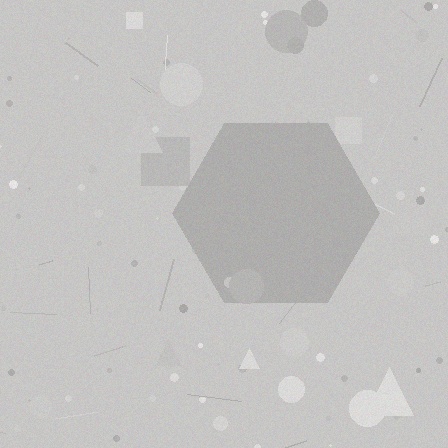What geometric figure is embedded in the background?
A hexagon is embedded in the background.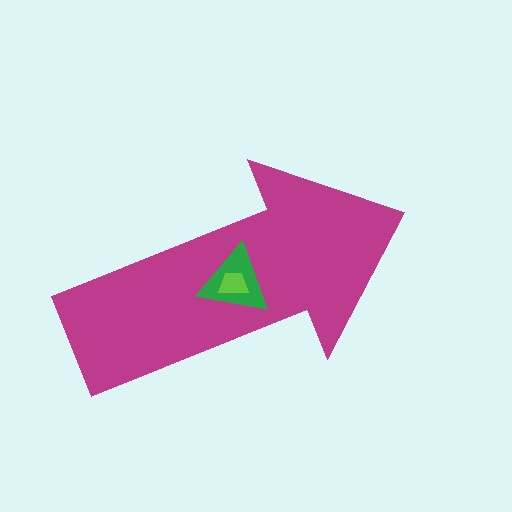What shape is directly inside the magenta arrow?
The green triangle.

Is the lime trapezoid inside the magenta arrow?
Yes.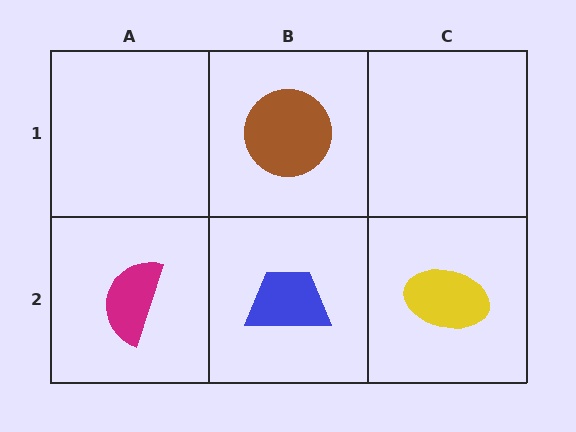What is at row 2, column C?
A yellow ellipse.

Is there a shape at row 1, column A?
No, that cell is empty.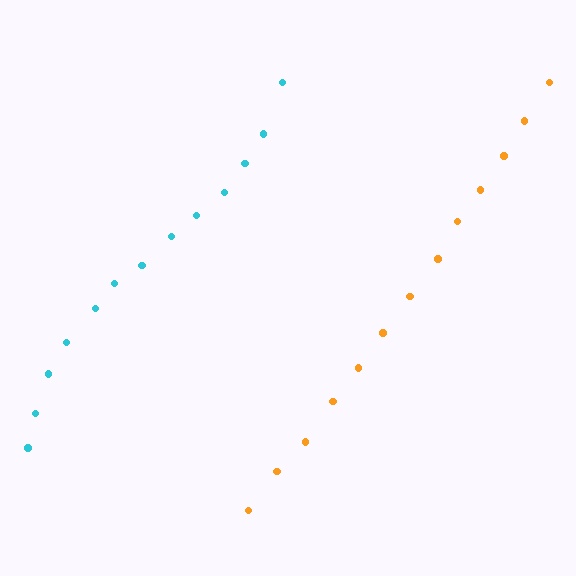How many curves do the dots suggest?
There are 2 distinct paths.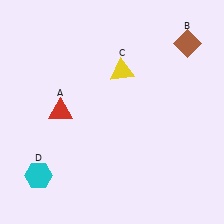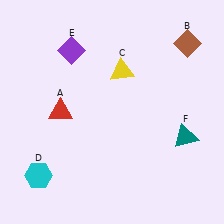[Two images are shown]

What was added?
A purple diamond (E), a teal triangle (F) were added in Image 2.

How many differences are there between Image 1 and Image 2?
There are 2 differences between the two images.